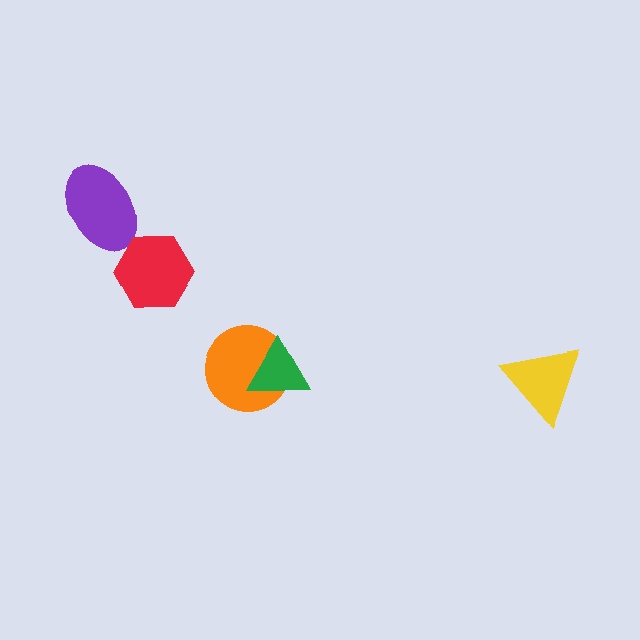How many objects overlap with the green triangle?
1 object overlaps with the green triangle.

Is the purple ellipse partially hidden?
No, no other shape covers it.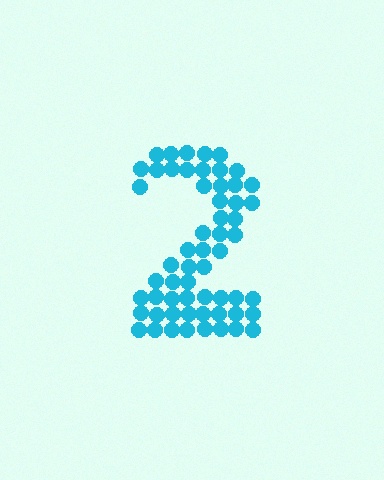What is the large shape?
The large shape is the digit 2.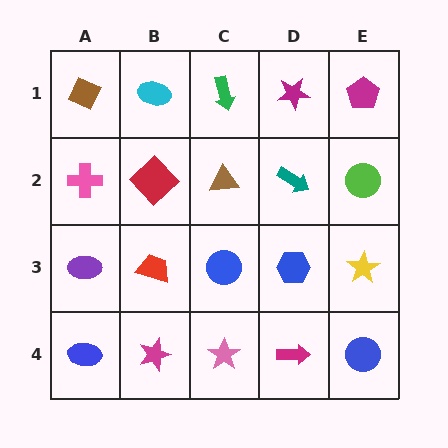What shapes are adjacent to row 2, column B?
A cyan ellipse (row 1, column B), a red trapezoid (row 3, column B), a pink cross (row 2, column A), a brown triangle (row 2, column C).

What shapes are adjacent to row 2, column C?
A green arrow (row 1, column C), a blue circle (row 3, column C), a red diamond (row 2, column B), a teal arrow (row 2, column D).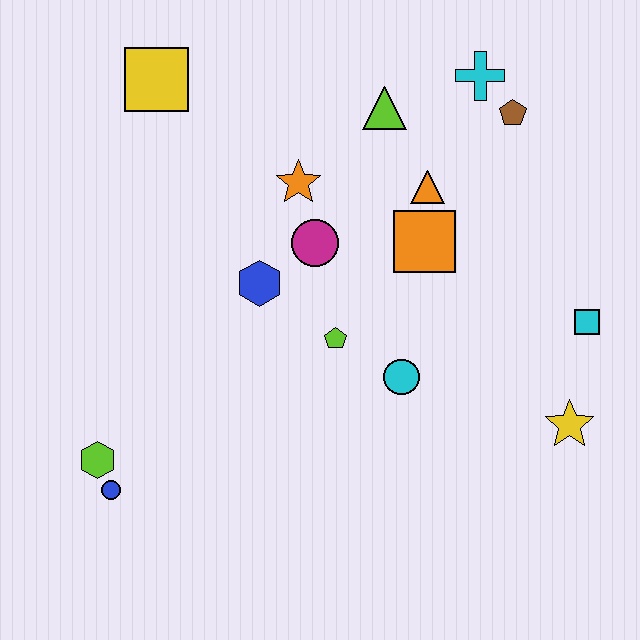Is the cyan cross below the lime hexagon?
No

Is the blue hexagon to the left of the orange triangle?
Yes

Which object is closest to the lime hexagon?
The blue circle is closest to the lime hexagon.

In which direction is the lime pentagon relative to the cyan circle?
The lime pentagon is to the left of the cyan circle.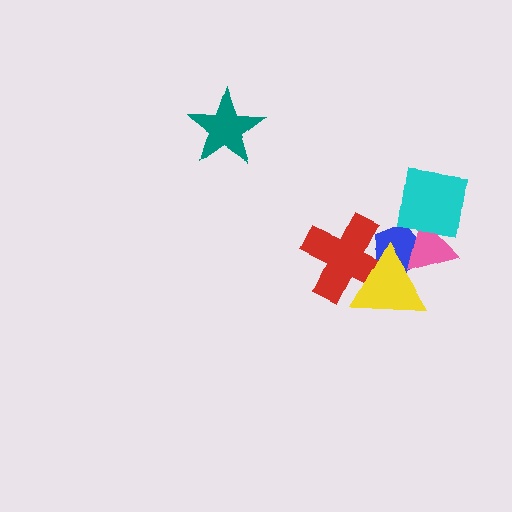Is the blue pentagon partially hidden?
Yes, it is partially covered by another shape.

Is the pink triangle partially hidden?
Yes, it is partially covered by another shape.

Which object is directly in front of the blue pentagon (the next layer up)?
The pink triangle is directly in front of the blue pentagon.